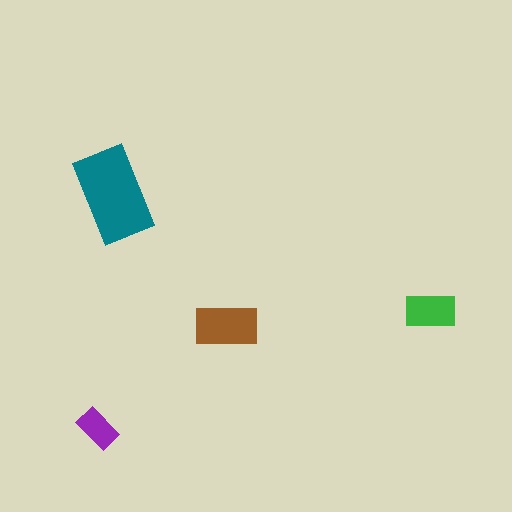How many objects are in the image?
There are 4 objects in the image.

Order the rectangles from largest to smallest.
the teal one, the brown one, the green one, the purple one.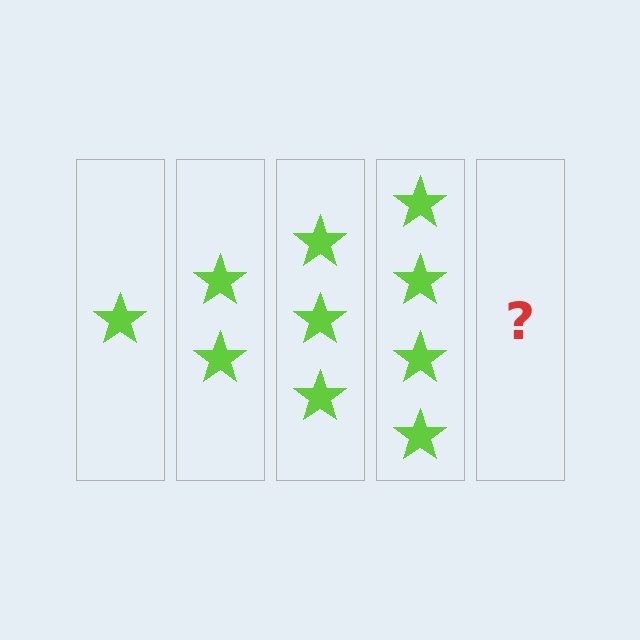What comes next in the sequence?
The next element should be 5 stars.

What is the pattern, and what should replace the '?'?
The pattern is that each step adds one more star. The '?' should be 5 stars.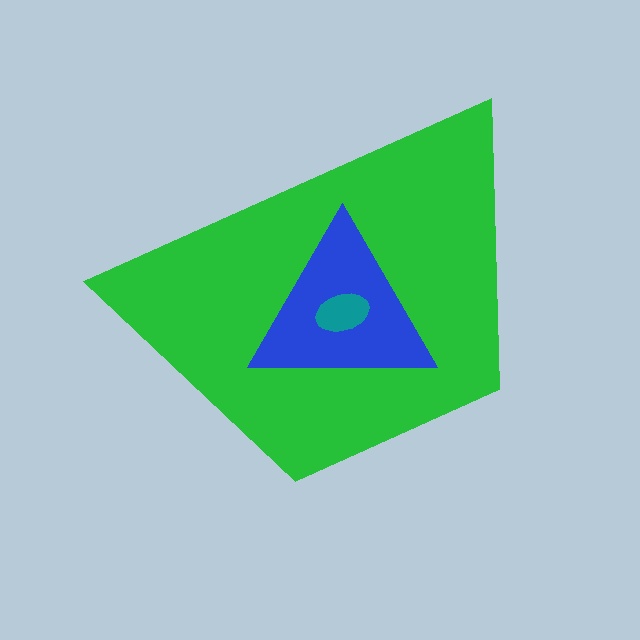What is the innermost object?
The teal ellipse.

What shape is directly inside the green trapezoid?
The blue triangle.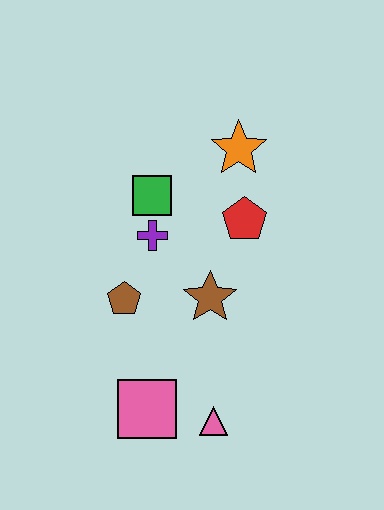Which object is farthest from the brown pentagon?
The orange star is farthest from the brown pentagon.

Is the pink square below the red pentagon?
Yes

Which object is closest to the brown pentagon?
The purple cross is closest to the brown pentagon.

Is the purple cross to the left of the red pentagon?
Yes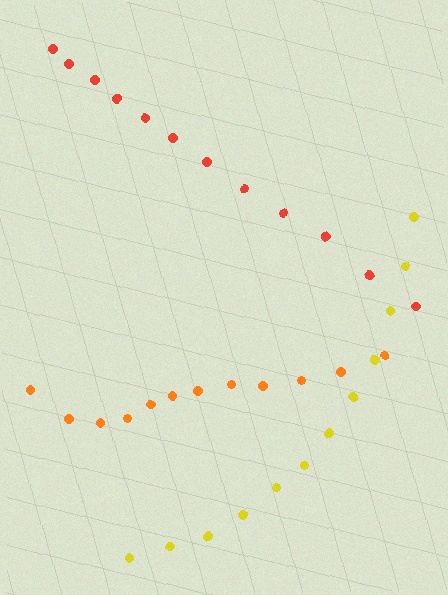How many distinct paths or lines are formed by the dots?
There are 3 distinct paths.